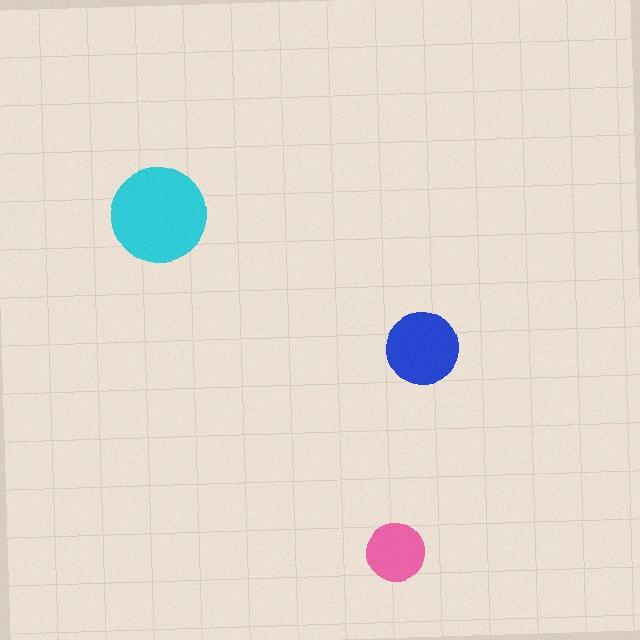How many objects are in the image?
There are 3 objects in the image.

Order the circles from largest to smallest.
the cyan one, the blue one, the pink one.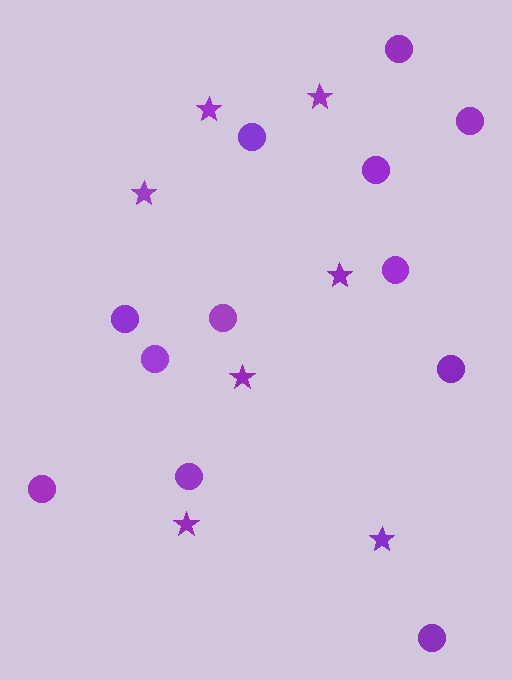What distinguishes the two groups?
There are 2 groups: one group of stars (7) and one group of circles (12).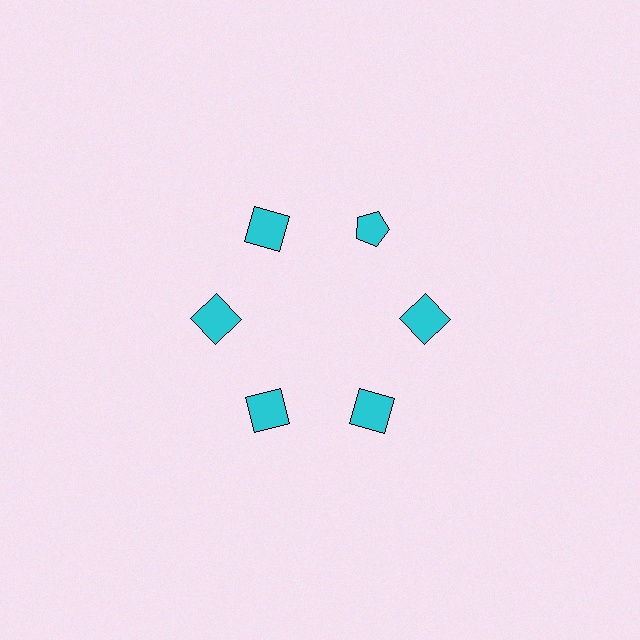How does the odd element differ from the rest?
It has a different shape: pentagon instead of square.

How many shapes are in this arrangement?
There are 6 shapes arranged in a ring pattern.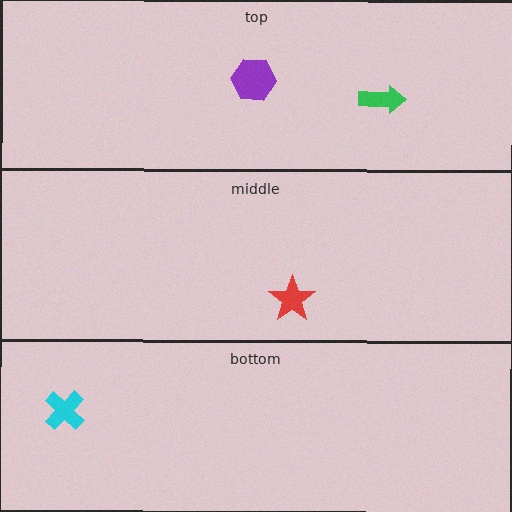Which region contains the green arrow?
The top region.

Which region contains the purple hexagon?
The top region.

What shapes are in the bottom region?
The cyan cross.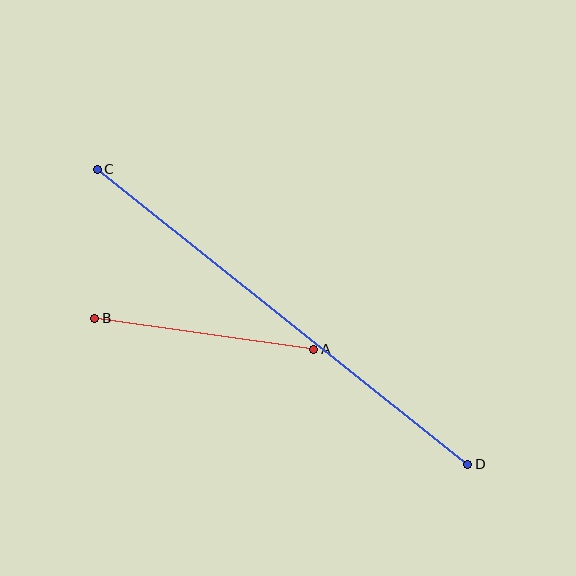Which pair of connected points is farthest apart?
Points C and D are farthest apart.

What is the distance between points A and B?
The distance is approximately 221 pixels.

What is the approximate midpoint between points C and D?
The midpoint is at approximately (282, 317) pixels.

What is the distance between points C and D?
The distance is approximately 474 pixels.